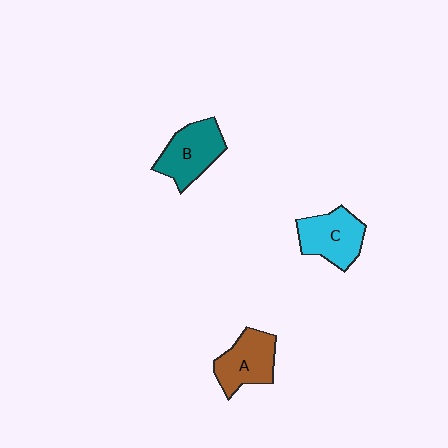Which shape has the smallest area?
Shape A (brown).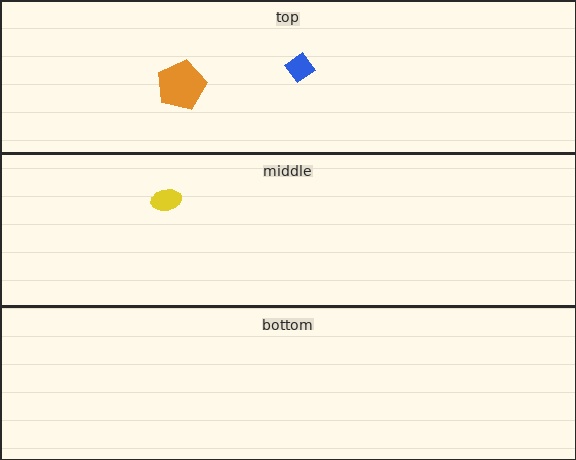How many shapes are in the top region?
2.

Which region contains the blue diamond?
The top region.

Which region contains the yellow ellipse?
The middle region.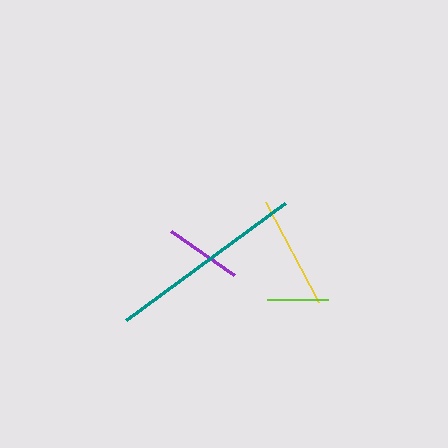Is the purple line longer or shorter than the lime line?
The purple line is longer than the lime line.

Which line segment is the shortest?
The lime line is the shortest at approximately 61 pixels.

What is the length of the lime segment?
The lime segment is approximately 61 pixels long.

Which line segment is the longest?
The teal line is the longest at approximately 197 pixels.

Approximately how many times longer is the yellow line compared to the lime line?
The yellow line is approximately 1.8 times the length of the lime line.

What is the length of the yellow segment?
The yellow segment is approximately 113 pixels long.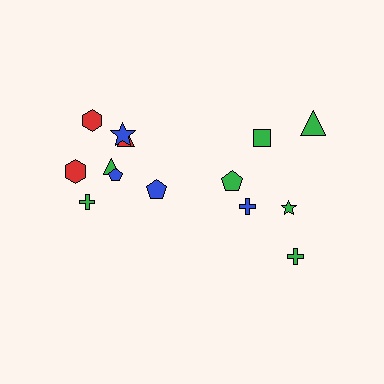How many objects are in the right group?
There are 6 objects.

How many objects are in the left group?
There are 8 objects.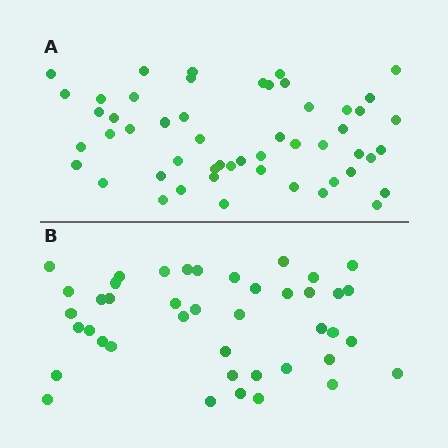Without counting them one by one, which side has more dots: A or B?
Region A (the top region) has more dots.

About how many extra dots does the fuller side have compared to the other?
Region A has roughly 10 or so more dots than region B.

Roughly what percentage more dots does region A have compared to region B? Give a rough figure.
About 25% more.